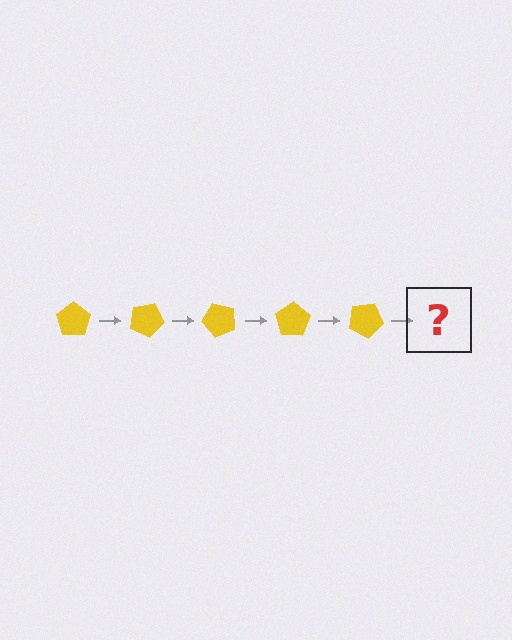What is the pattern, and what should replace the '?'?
The pattern is that the pentagon rotates 25 degrees each step. The '?' should be a yellow pentagon rotated 125 degrees.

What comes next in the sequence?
The next element should be a yellow pentagon rotated 125 degrees.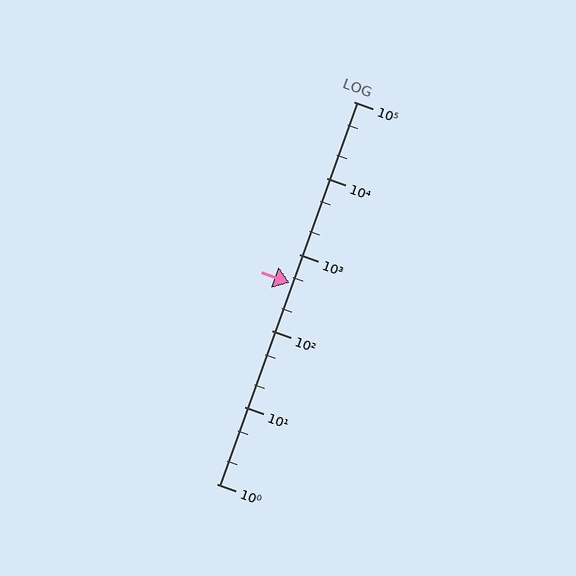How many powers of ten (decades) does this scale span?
The scale spans 5 decades, from 1 to 100000.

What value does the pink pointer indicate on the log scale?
The pointer indicates approximately 430.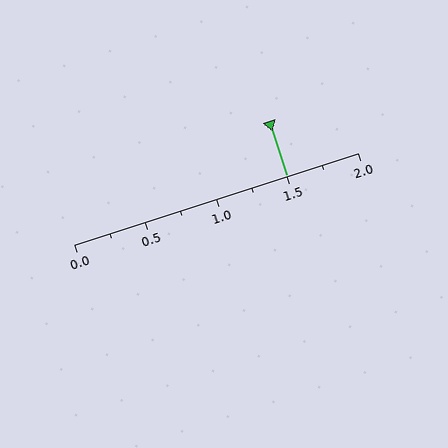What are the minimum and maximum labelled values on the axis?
The axis runs from 0.0 to 2.0.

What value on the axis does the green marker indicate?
The marker indicates approximately 1.5.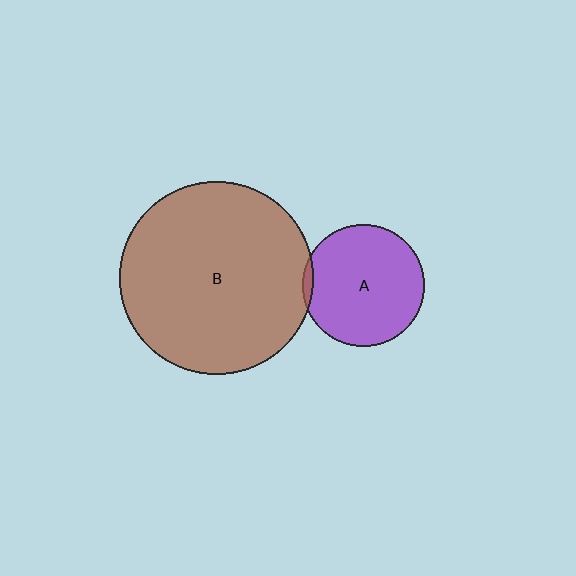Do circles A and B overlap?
Yes.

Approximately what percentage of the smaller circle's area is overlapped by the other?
Approximately 5%.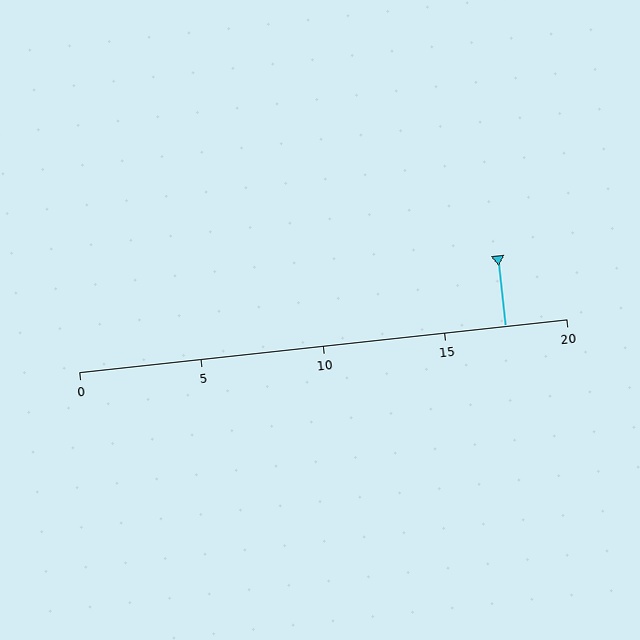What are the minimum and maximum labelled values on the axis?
The axis runs from 0 to 20.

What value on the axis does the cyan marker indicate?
The marker indicates approximately 17.5.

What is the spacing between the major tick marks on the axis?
The major ticks are spaced 5 apart.